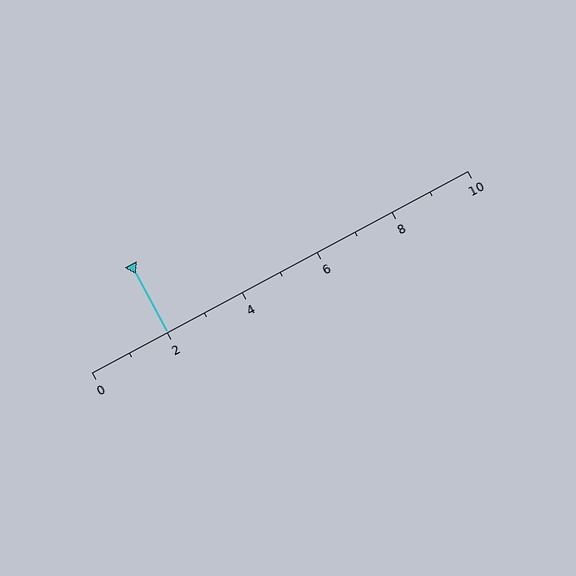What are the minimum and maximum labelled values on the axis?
The axis runs from 0 to 10.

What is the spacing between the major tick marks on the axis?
The major ticks are spaced 2 apart.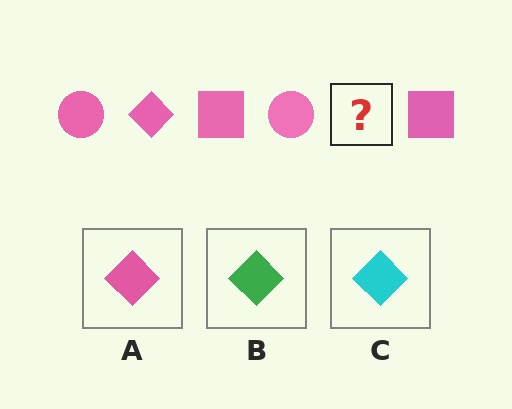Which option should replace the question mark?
Option A.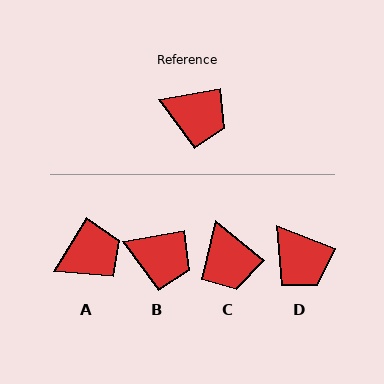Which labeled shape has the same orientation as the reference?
B.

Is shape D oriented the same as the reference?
No, it is off by about 32 degrees.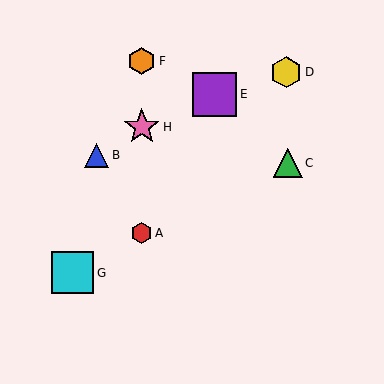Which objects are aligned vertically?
Objects A, F, H are aligned vertically.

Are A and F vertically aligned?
Yes, both are at x≈142.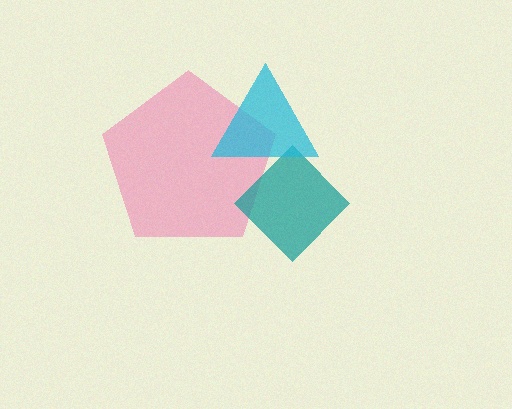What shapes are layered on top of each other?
The layered shapes are: a pink pentagon, a teal diamond, a cyan triangle.